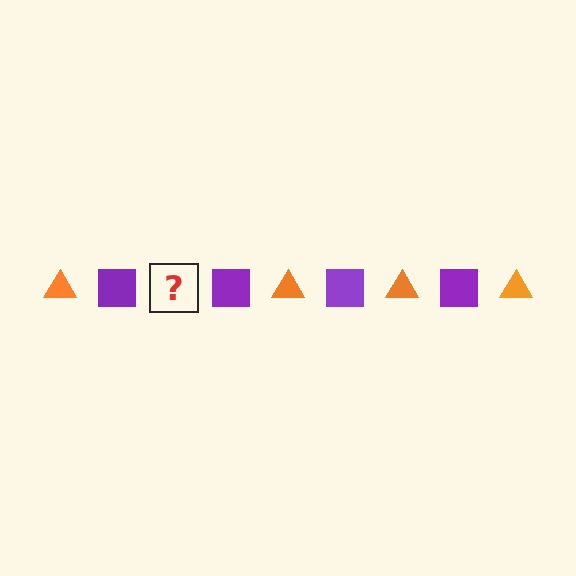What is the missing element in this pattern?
The missing element is an orange triangle.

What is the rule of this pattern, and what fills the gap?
The rule is that the pattern alternates between orange triangle and purple square. The gap should be filled with an orange triangle.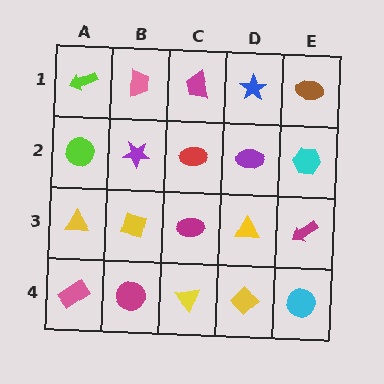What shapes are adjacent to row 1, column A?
A lime circle (row 2, column A), a pink trapezoid (row 1, column B).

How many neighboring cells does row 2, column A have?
3.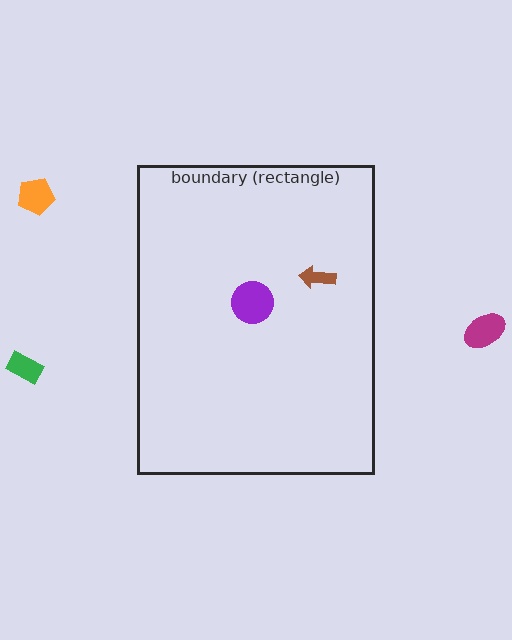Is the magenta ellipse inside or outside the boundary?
Outside.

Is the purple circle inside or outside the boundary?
Inside.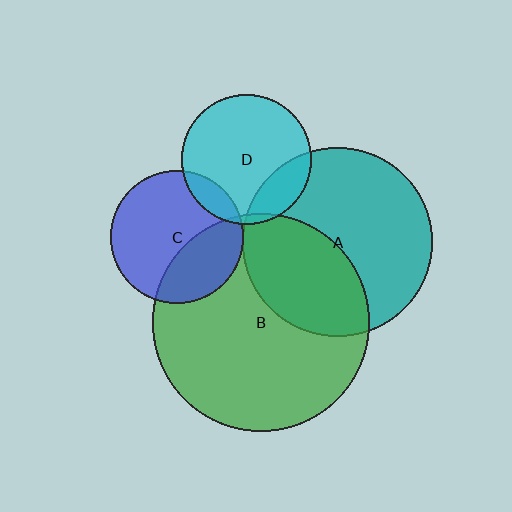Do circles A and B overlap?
Yes.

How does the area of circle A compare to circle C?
Approximately 2.0 times.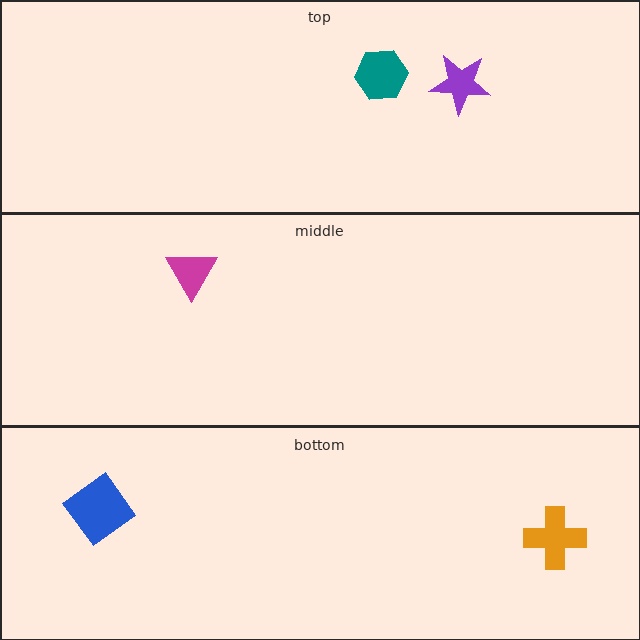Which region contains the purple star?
The top region.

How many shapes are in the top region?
2.